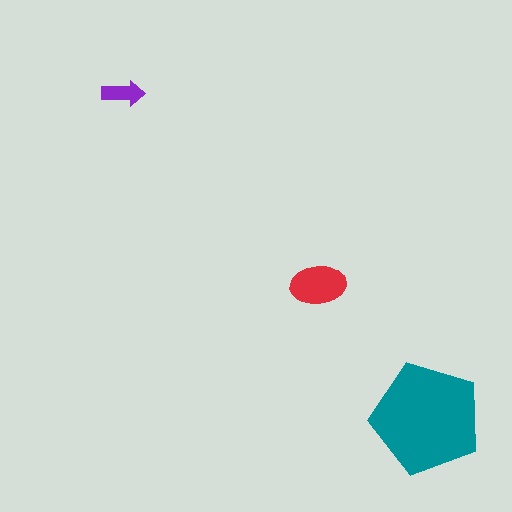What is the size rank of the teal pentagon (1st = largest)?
1st.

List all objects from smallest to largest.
The purple arrow, the red ellipse, the teal pentagon.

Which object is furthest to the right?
The teal pentagon is rightmost.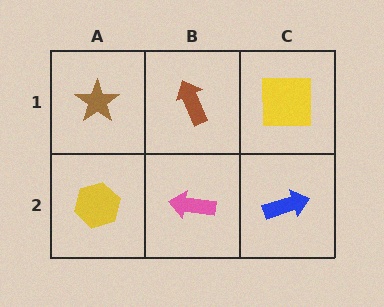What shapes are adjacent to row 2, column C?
A yellow square (row 1, column C), a pink arrow (row 2, column B).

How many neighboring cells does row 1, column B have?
3.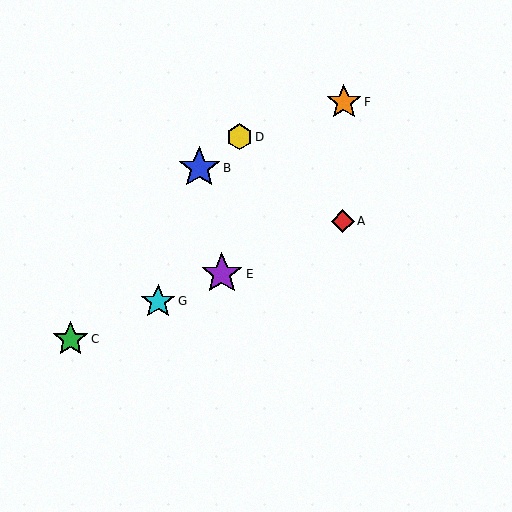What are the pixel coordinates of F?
Object F is at (344, 102).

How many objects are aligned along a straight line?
4 objects (A, C, E, G) are aligned along a straight line.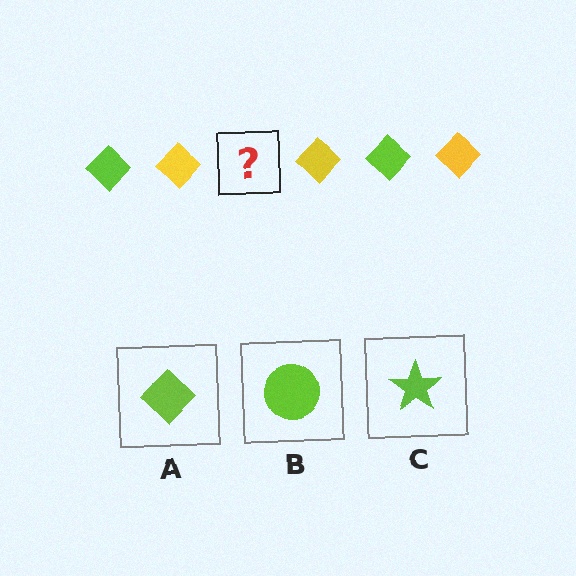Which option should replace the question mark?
Option A.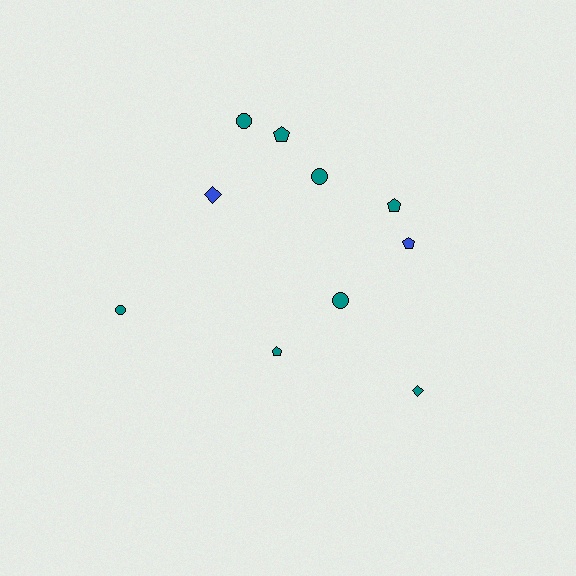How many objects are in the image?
There are 10 objects.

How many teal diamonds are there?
There is 1 teal diamond.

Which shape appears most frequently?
Pentagon, with 4 objects.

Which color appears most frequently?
Teal, with 8 objects.